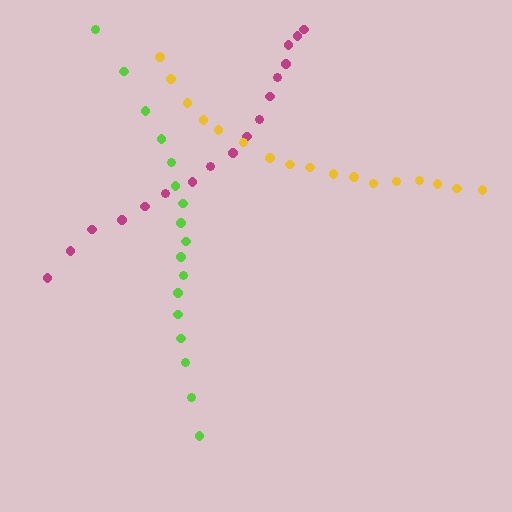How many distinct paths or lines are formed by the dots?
There are 3 distinct paths.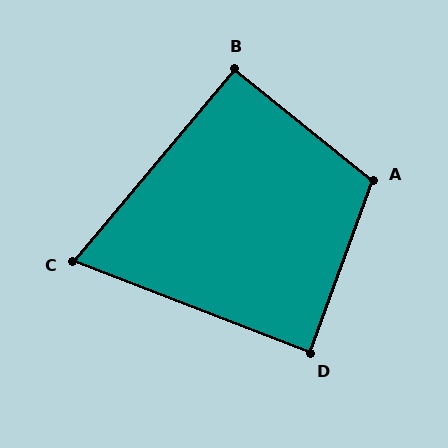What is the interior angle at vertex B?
Approximately 91 degrees (approximately right).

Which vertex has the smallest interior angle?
C, at approximately 71 degrees.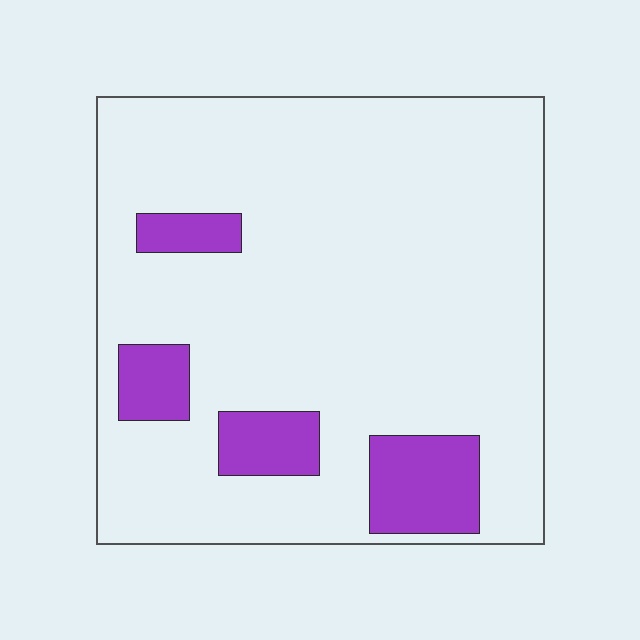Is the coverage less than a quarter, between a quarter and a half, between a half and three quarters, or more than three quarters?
Less than a quarter.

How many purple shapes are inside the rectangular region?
4.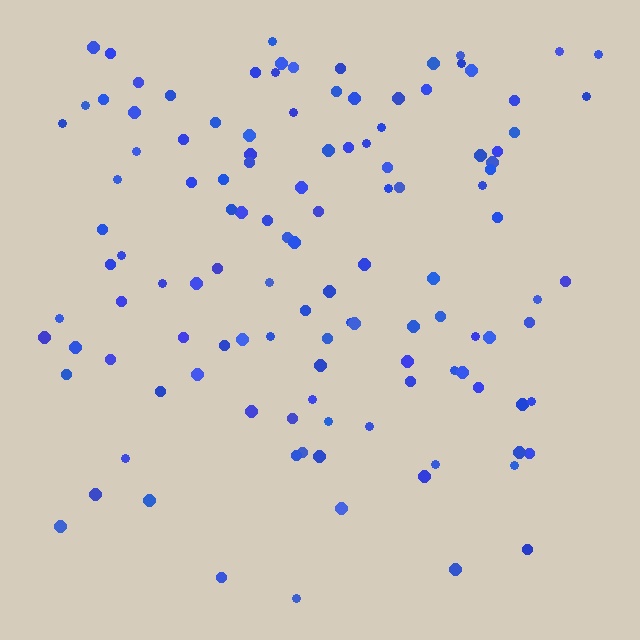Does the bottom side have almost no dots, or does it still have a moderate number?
Still a moderate number, just noticeably fewer than the top.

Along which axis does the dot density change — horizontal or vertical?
Vertical.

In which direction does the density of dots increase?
From bottom to top, with the top side densest.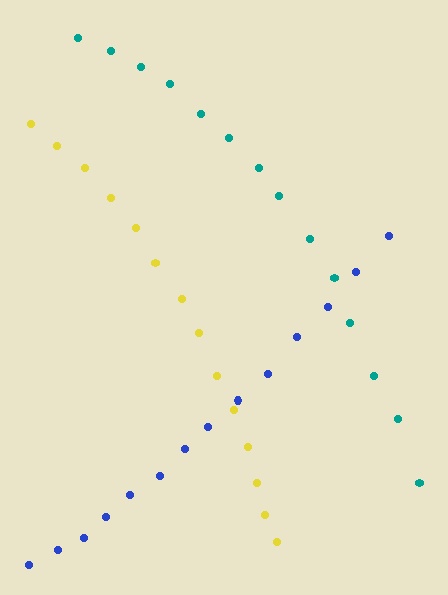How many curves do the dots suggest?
There are 3 distinct paths.